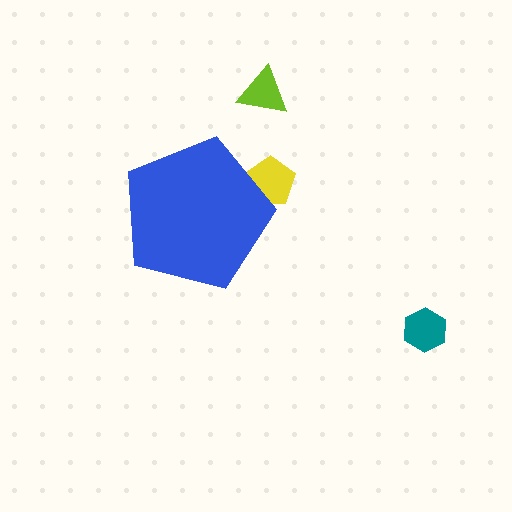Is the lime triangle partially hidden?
No, the lime triangle is fully visible.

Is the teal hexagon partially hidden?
No, the teal hexagon is fully visible.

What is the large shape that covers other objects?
A blue pentagon.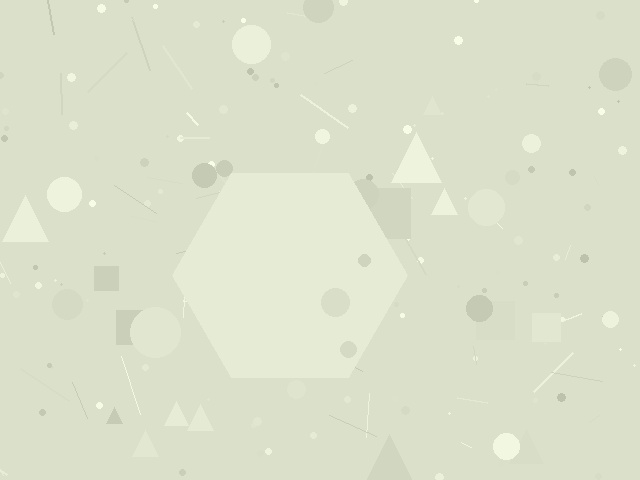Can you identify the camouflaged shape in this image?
The camouflaged shape is a hexagon.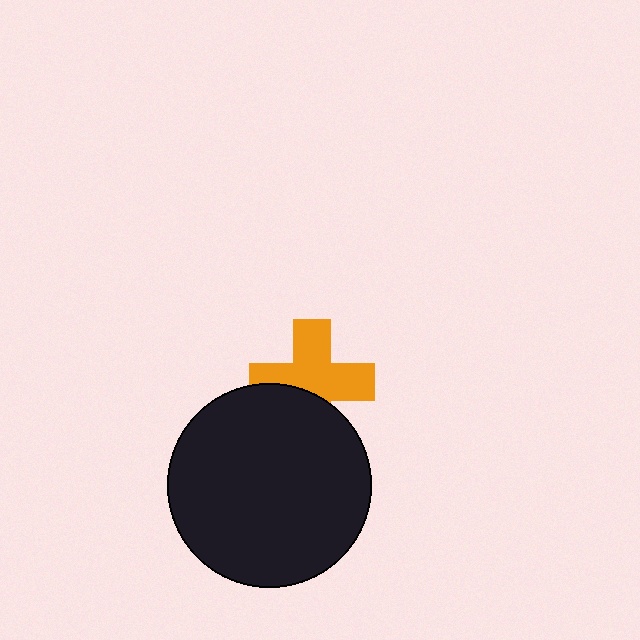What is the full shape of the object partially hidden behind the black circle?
The partially hidden object is an orange cross.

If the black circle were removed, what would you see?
You would see the complete orange cross.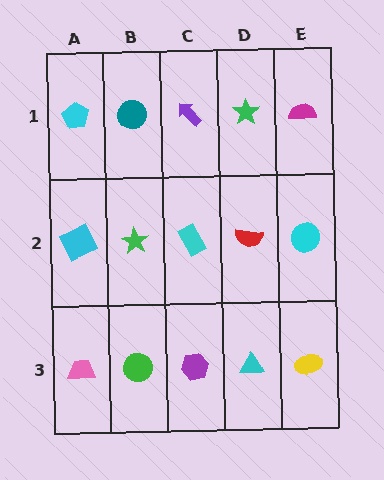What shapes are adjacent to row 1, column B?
A green star (row 2, column B), a cyan pentagon (row 1, column A), a purple arrow (row 1, column C).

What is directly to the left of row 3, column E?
A cyan triangle.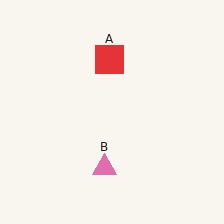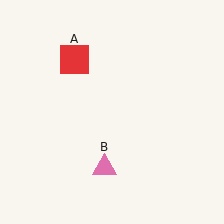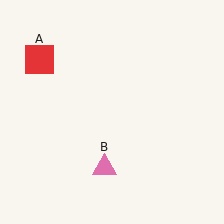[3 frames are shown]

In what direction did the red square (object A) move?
The red square (object A) moved left.